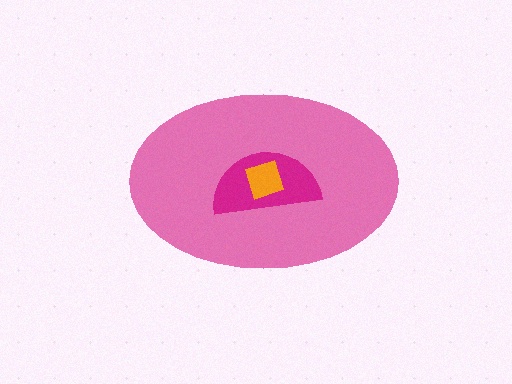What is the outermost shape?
The pink ellipse.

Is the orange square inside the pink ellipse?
Yes.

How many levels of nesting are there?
3.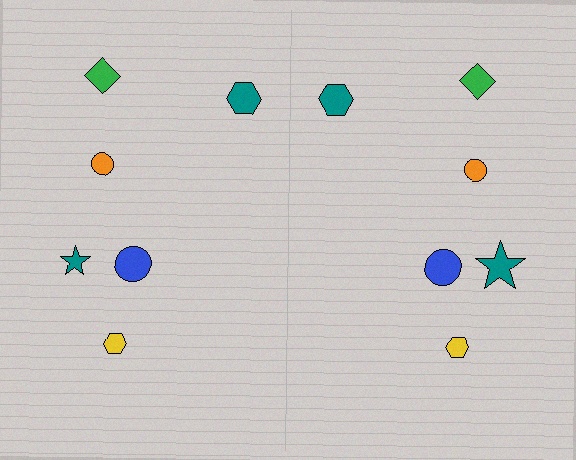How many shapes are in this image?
There are 12 shapes in this image.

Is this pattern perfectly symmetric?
No, the pattern is not perfectly symmetric. The teal star on the right side has a different size than its mirror counterpart.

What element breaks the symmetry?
The teal star on the right side has a different size than its mirror counterpart.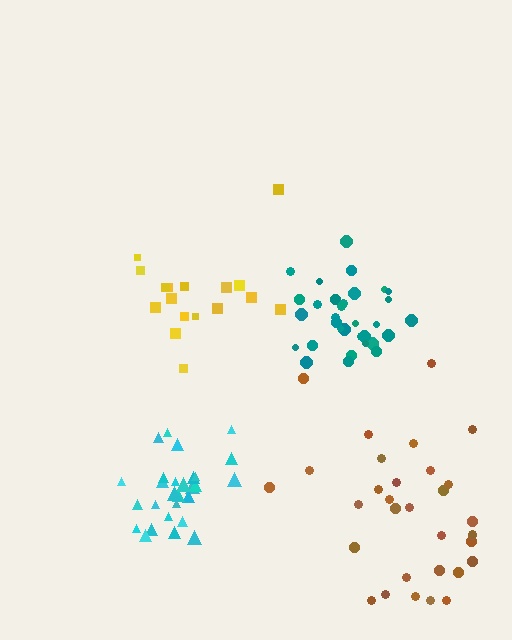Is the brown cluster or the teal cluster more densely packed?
Teal.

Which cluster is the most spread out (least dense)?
Yellow.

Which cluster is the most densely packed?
Cyan.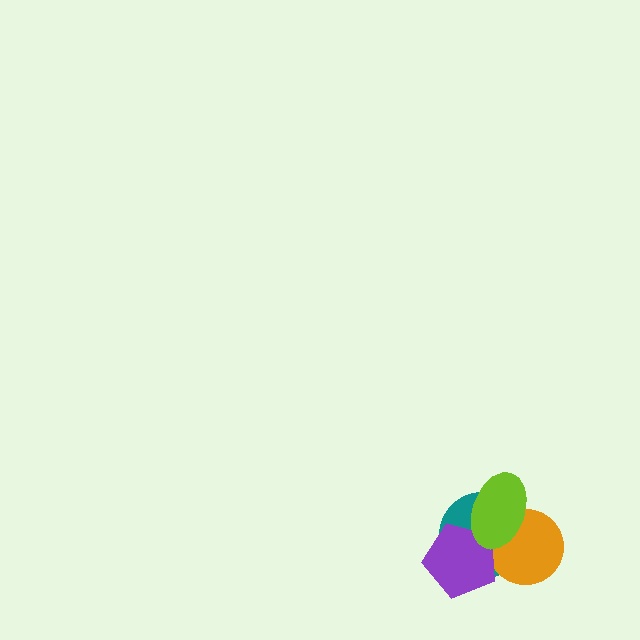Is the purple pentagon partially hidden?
Yes, it is partially covered by another shape.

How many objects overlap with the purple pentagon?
3 objects overlap with the purple pentagon.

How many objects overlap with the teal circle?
3 objects overlap with the teal circle.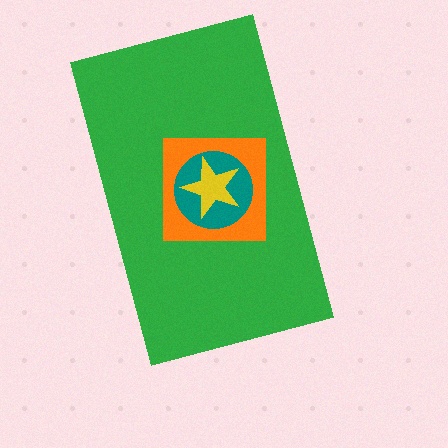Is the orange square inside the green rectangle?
Yes.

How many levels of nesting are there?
4.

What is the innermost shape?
The yellow star.